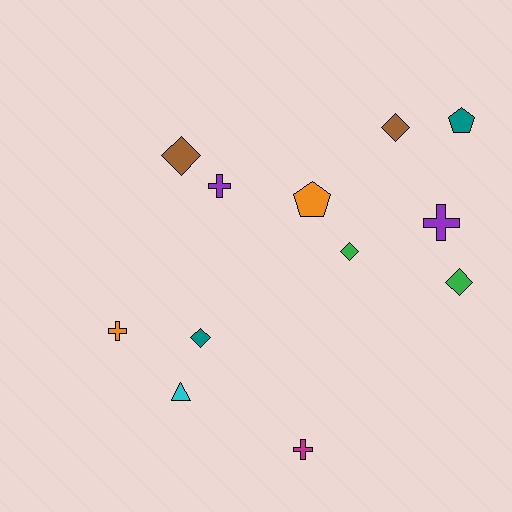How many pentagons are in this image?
There are 2 pentagons.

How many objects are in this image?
There are 12 objects.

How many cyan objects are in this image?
There is 1 cyan object.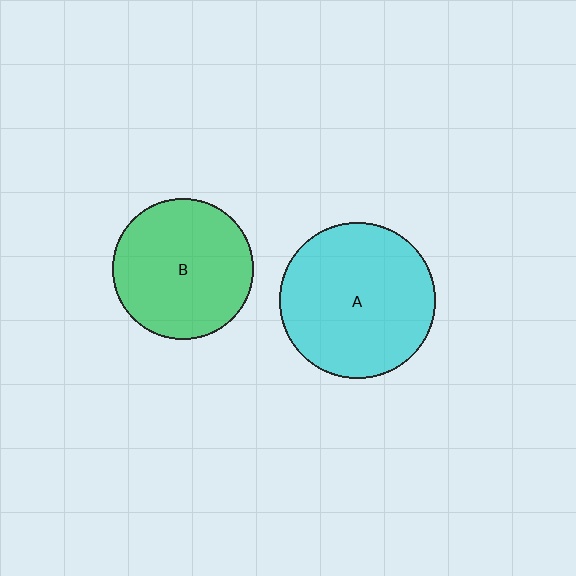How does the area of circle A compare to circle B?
Approximately 1.2 times.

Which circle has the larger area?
Circle A (cyan).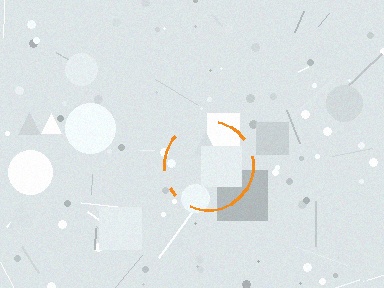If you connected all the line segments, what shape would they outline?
They would outline a circle.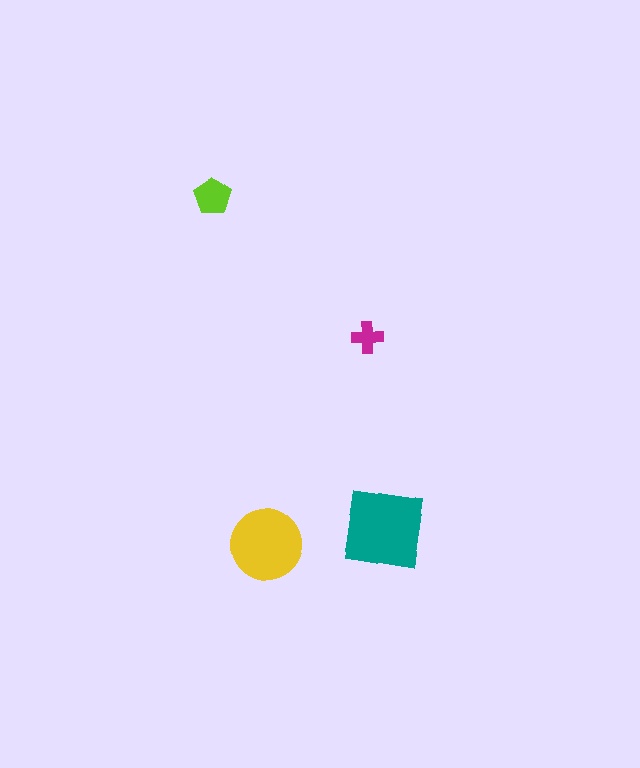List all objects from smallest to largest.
The magenta cross, the lime pentagon, the yellow circle, the teal square.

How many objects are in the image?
There are 4 objects in the image.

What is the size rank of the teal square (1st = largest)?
1st.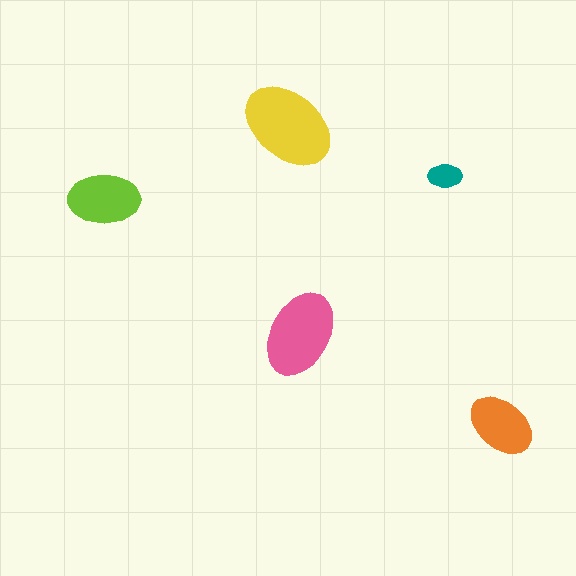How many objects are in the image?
There are 5 objects in the image.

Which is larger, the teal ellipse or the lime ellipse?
The lime one.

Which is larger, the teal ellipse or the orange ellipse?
The orange one.